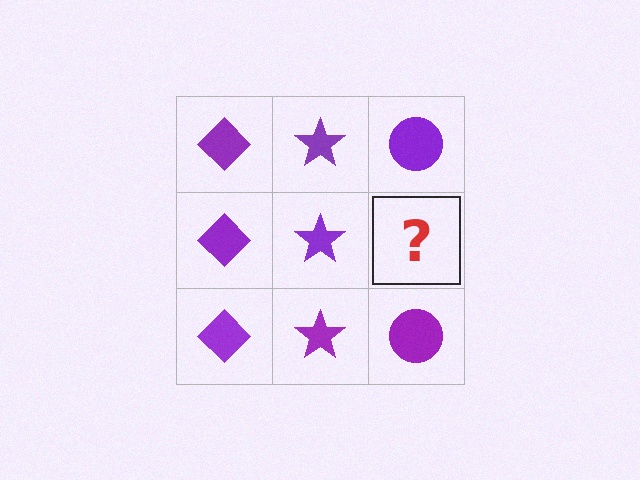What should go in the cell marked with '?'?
The missing cell should contain a purple circle.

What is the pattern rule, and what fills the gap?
The rule is that each column has a consistent shape. The gap should be filled with a purple circle.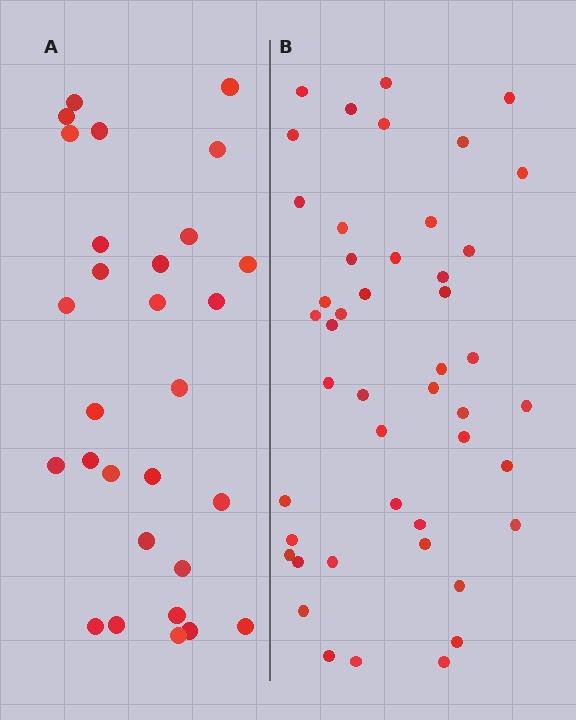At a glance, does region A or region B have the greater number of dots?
Region B (the right region) has more dots.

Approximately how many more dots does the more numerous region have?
Region B has approximately 15 more dots than region A.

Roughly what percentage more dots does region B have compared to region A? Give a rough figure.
About 60% more.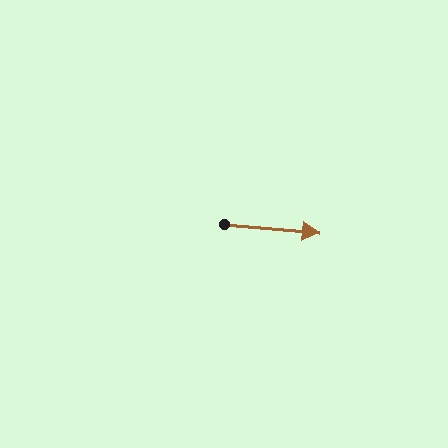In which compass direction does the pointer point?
East.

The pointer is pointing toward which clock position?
Roughly 3 o'clock.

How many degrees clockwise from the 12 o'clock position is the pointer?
Approximately 95 degrees.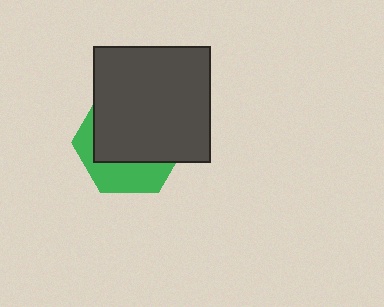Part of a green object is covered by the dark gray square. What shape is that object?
It is a hexagon.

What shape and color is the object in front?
The object in front is a dark gray square.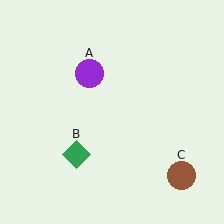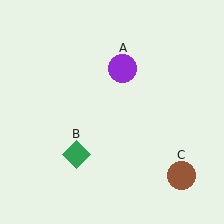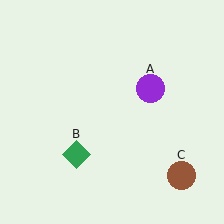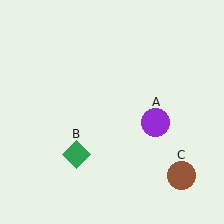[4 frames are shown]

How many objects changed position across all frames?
1 object changed position: purple circle (object A).